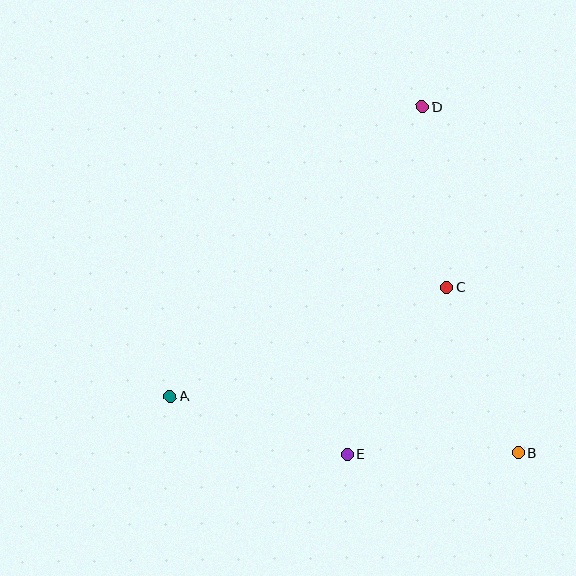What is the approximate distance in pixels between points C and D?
The distance between C and D is approximately 182 pixels.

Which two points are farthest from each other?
Points A and D are farthest from each other.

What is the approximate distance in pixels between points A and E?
The distance between A and E is approximately 186 pixels.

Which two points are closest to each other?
Points B and E are closest to each other.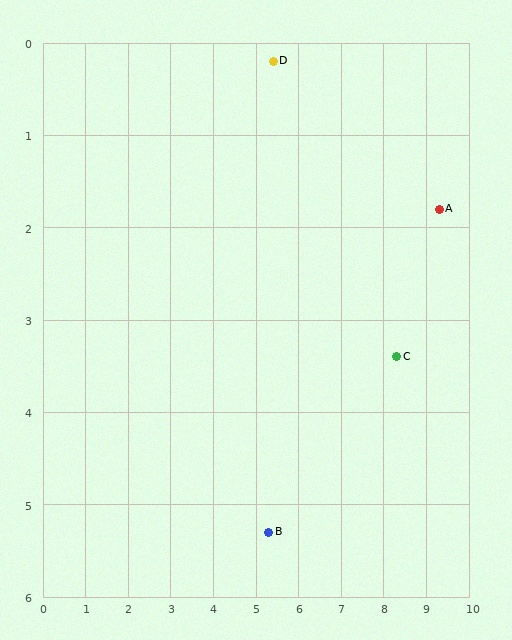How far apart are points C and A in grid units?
Points C and A are about 1.9 grid units apart.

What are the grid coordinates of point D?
Point D is at approximately (5.4, 0.2).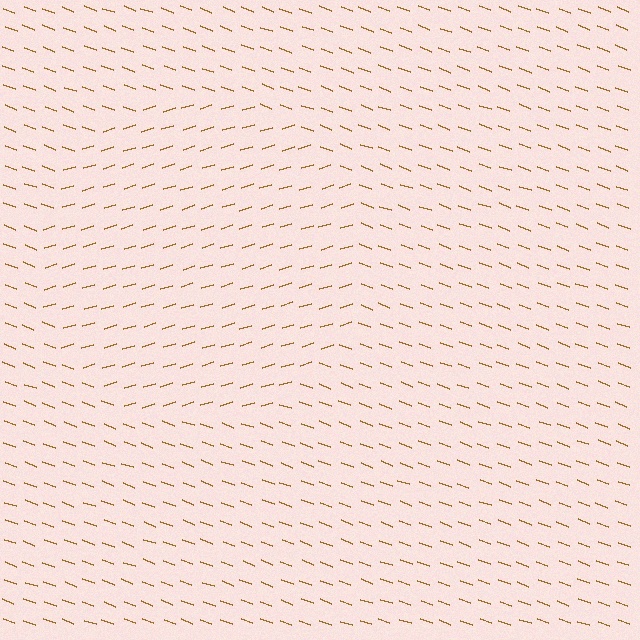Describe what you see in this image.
The image is filled with small brown line segments. A circle region in the image has lines oriented differently from the surrounding lines, creating a visible texture boundary.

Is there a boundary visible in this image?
Yes, there is a texture boundary formed by a change in line orientation.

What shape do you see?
I see a circle.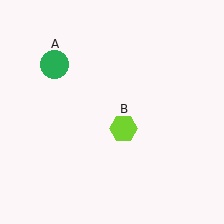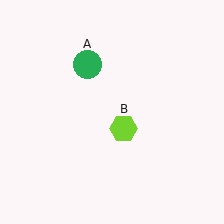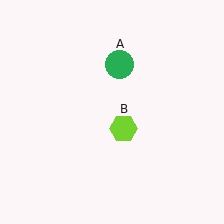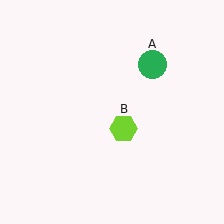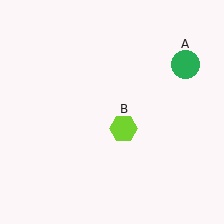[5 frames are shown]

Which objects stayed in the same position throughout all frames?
Lime hexagon (object B) remained stationary.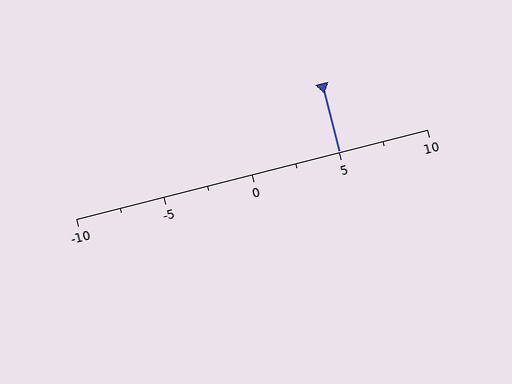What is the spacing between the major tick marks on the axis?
The major ticks are spaced 5 apart.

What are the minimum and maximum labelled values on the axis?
The axis runs from -10 to 10.